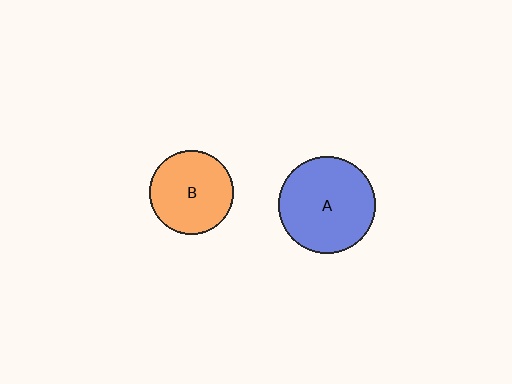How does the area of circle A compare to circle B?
Approximately 1.3 times.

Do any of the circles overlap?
No, none of the circles overlap.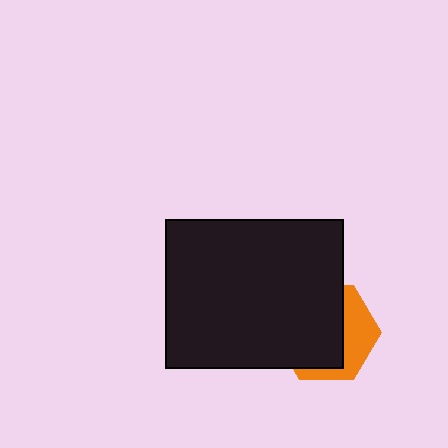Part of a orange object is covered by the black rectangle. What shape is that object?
It is a hexagon.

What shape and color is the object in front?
The object in front is a black rectangle.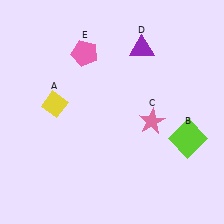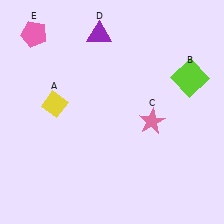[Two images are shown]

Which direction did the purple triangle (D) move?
The purple triangle (D) moved left.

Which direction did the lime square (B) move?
The lime square (B) moved up.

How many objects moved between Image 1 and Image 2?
3 objects moved between the two images.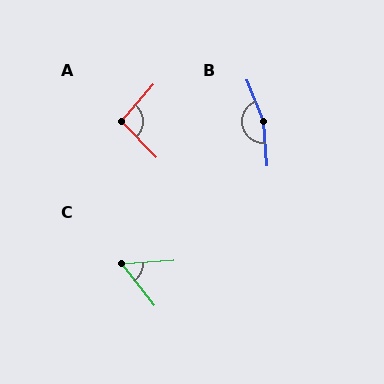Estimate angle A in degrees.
Approximately 94 degrees.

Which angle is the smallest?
C, at approximately 56 degrees.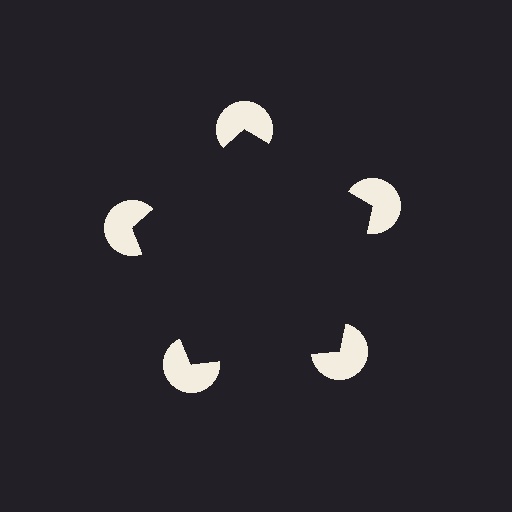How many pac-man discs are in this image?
There are 5 — one at each vertex of the illusory pentagon.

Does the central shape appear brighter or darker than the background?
It typically appears slightly darker than the background, even though no actual brightness change is drawn.